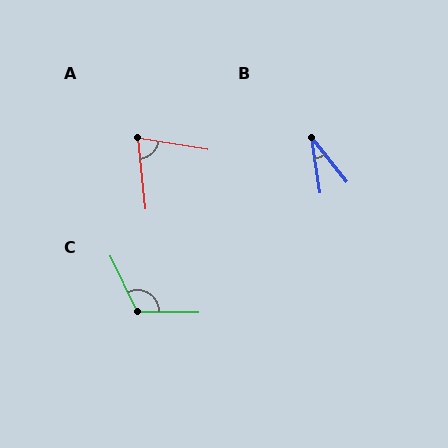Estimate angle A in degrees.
Approximately 75 degrees.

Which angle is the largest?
C, at approximately 116 degrees.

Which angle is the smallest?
B, at approximately 30 degrees.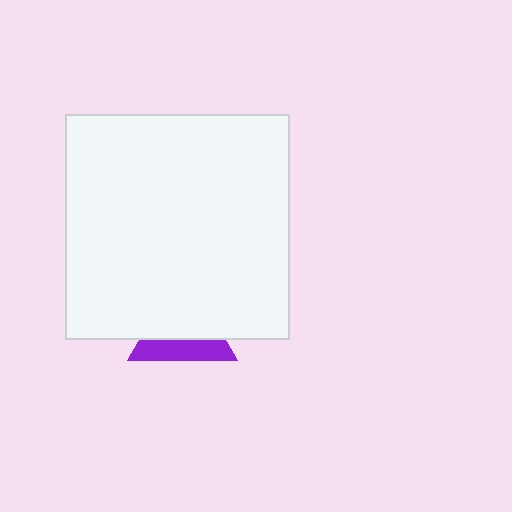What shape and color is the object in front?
The object in front is a white square.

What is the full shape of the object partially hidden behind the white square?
The partially hidden object is a purple triangle.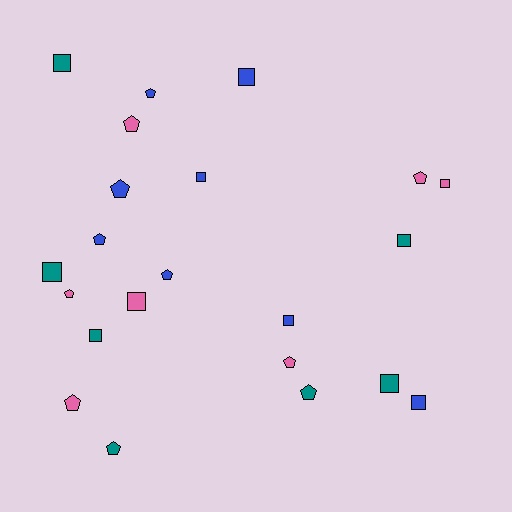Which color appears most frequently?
Blue, with 8 objects.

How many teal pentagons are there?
There are 2 teal pentagons.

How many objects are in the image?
There are 22 objects.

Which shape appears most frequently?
Pentagon, with 11 objects.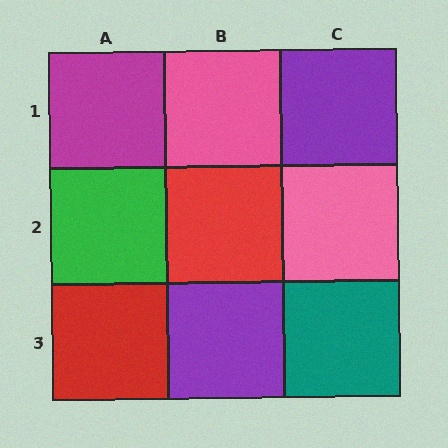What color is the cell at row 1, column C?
Purple.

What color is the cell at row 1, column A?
Magenta.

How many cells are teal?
1 cell is teal.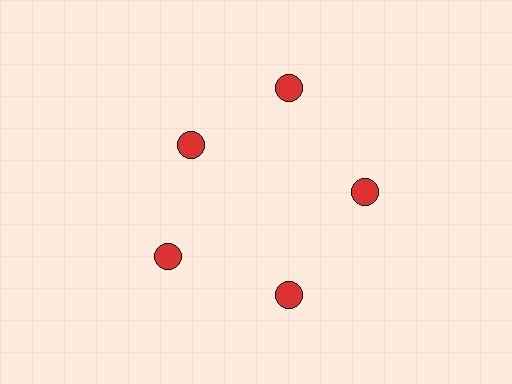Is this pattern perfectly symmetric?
No. The 5 red circles are arranged in a ring, but one element near the 10 o'clock position is pulled inward toward the center, breaking the 5-fold rotational symmetry.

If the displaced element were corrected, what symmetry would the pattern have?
It would have 5-fold rotational symmetry — the pattern would map onto itself every 72 degrees.